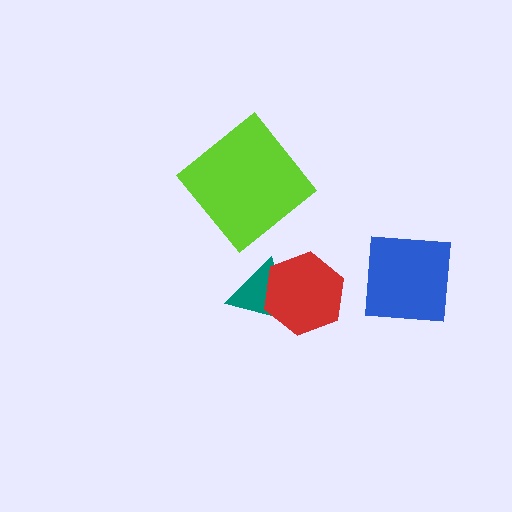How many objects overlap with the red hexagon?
1 object overlaps with the red hexagon.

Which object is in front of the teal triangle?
The red hexagon is in front of the teal triangle.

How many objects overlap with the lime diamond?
0 objects overlap with the lime diamond.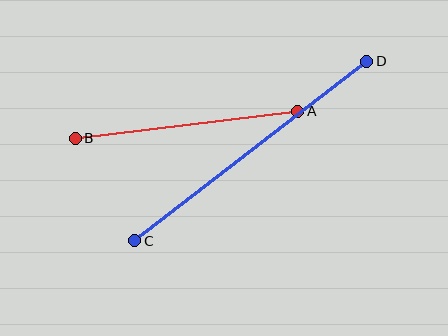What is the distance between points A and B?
The distance is approximately 224 pixels.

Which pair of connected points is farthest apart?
Points C and D are farthest apart.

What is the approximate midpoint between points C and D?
The midpoint is at approximately (251, 151) pixels.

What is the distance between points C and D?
The distance is approximately 293 pixels.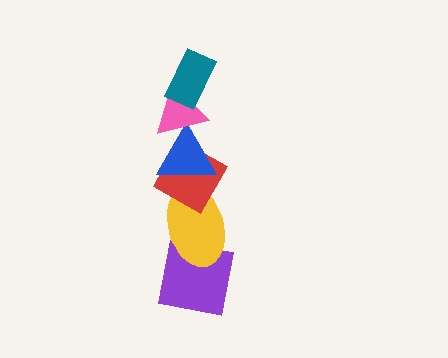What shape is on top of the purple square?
The yellow ellipse is on top of the purple square.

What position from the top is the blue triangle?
The blue triangle is 3rd from the top.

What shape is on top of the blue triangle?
The pink triangle is on top of the blue triangle.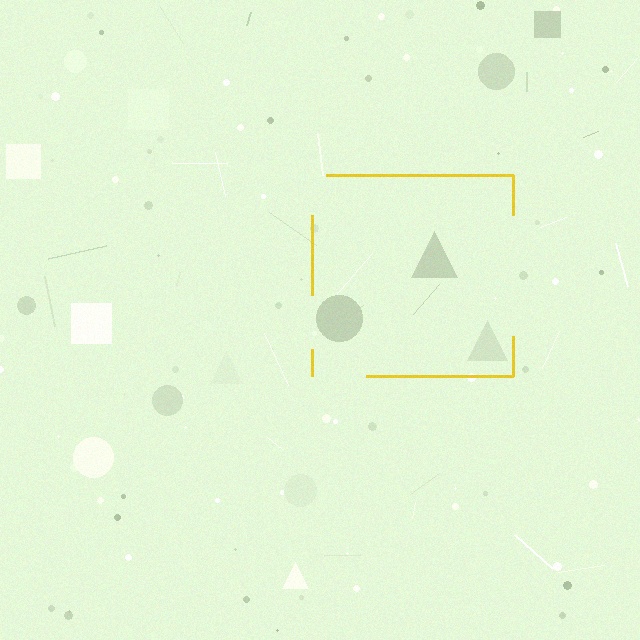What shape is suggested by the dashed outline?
The dashed outline suggests a square.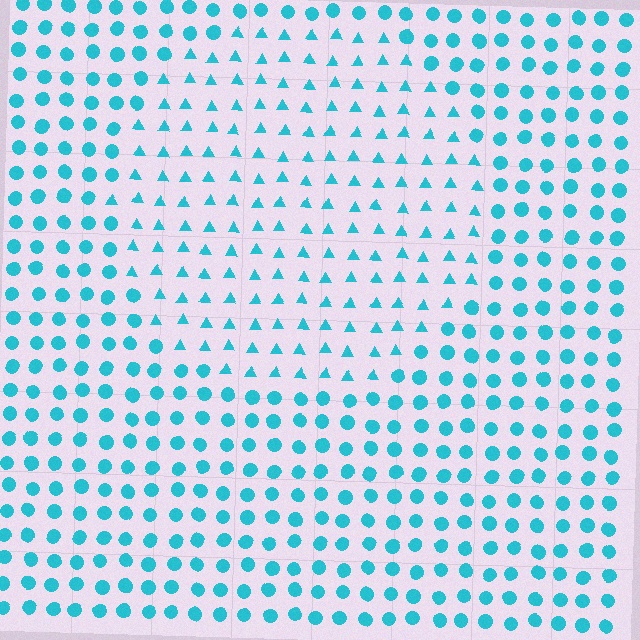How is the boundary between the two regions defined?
The boundary is defined by a change in element shape: triangles inside vs. circles outside. All elements share the same color and spacing.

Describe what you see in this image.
The image is filled with small cyan elements arranged in a uniform grid. A circle-shaped region contains triangles, while the surrounding area contains circles. The boundary is defined purely by the change in element shape.